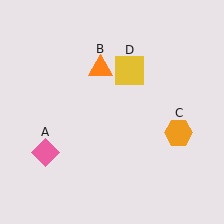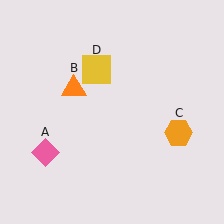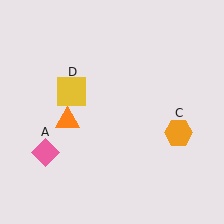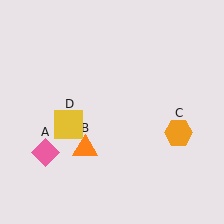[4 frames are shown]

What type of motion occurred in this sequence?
The orange triangle (object B), yellow square (object D) rotated counterclockwise around the center of the scene.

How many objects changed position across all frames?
2 objects changed position: orange triangle (object B), yellow square (object D).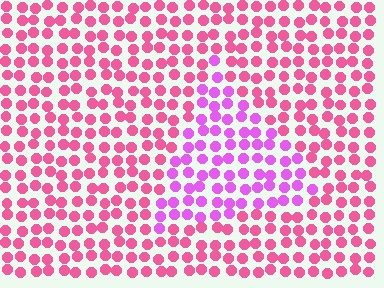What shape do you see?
I see a triangle.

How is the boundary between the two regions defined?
The boundary is defined purely by a slight shift in hue (about 38 degrees). Spacing, size, and orientation are identical on both sides.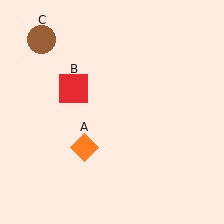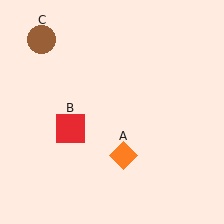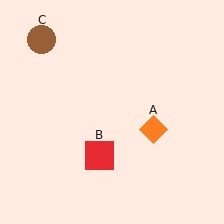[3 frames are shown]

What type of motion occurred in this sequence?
The orange diamond (object A), red square (object B) rotated counterclockwise around the center of the scene.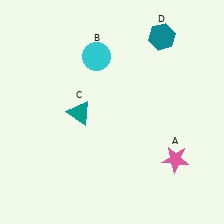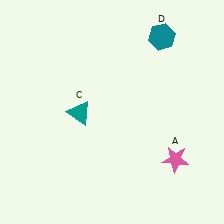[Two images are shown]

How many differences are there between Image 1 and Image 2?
There is 1 difference between the two images.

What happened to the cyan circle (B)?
The cyan circle (B) was removed in Image 2. It was in the top-left area of Image 1.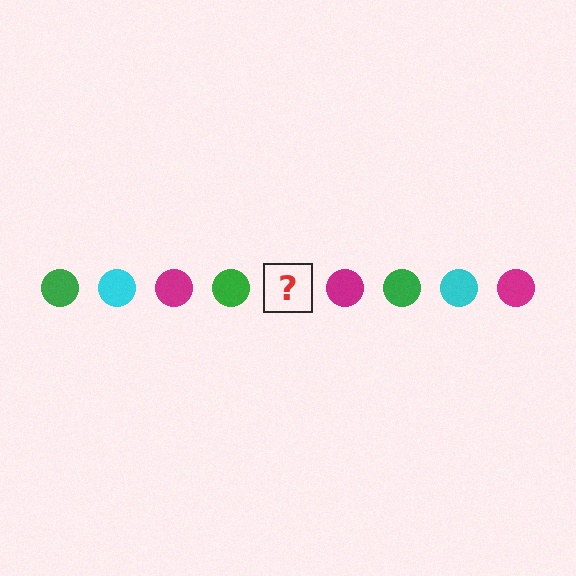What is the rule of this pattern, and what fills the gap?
The rule is that the pattern cycles through green, cyan, magenta circles. The gap should be filled with a cyan circle.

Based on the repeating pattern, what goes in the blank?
The blank should be a cyan circle.